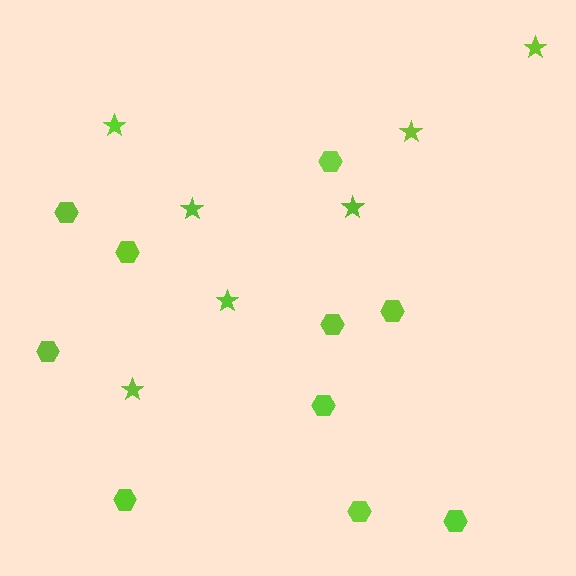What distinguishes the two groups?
There are 2 groups: one group of stars (7) and one group of hexagons (10).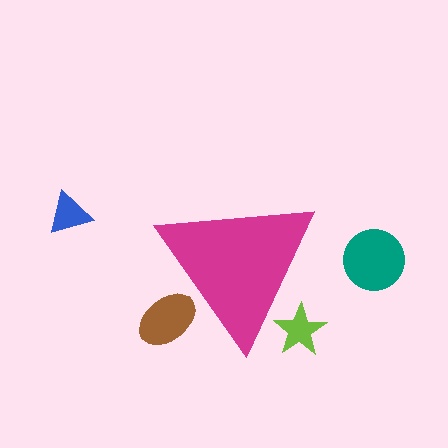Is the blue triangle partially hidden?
No, the blue triangle is fully visible.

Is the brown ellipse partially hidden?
Yes, the brown ellipse is partially hidden behind the magenta triangle.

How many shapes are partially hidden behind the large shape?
2 shapes are partially hidden.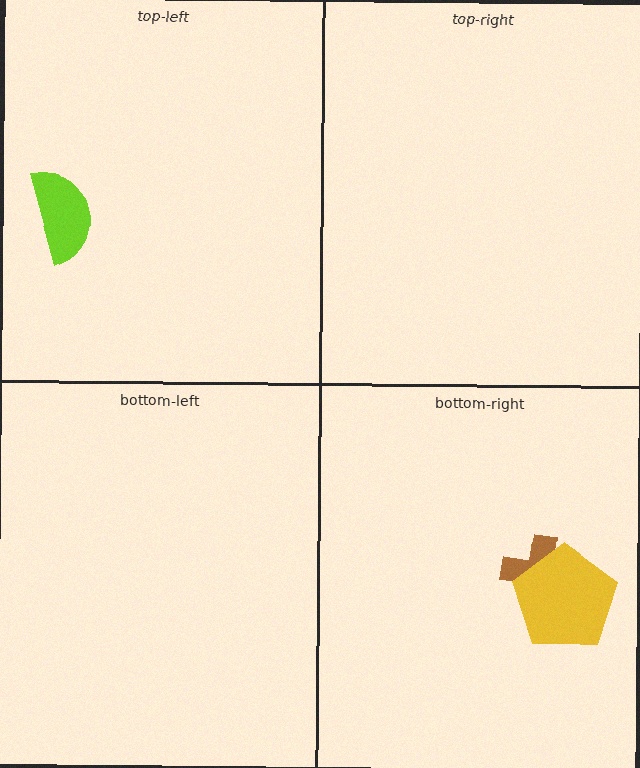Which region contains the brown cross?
The bottom-right region.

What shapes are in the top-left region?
The lime semicircle.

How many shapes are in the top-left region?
1.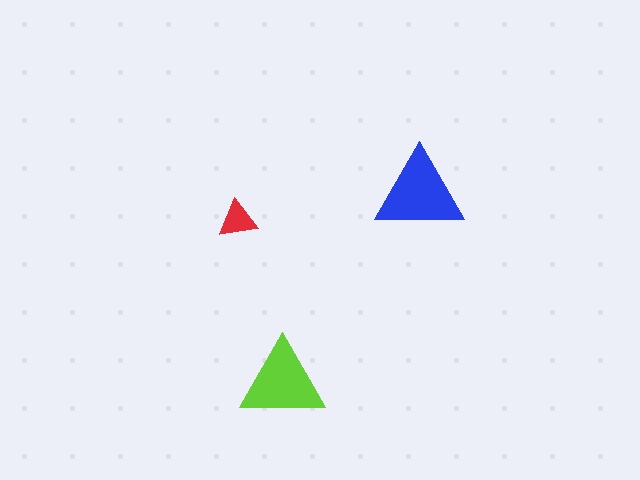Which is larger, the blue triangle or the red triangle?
The blue one.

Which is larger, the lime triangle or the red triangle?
The lime one.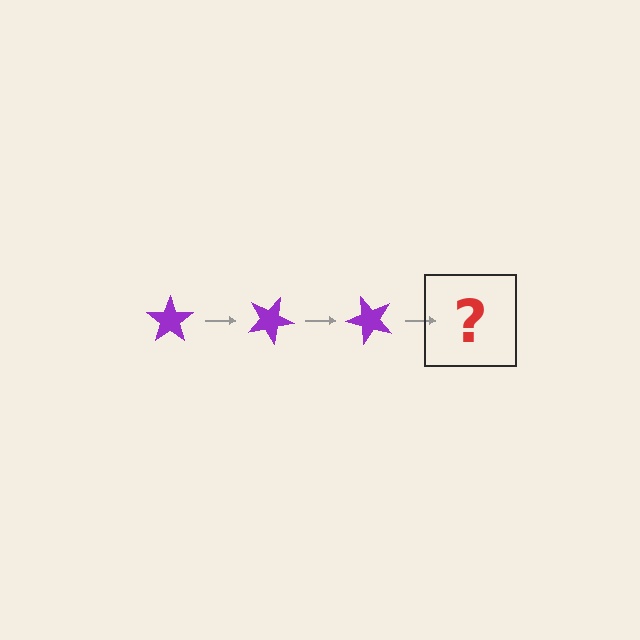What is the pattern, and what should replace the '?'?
The pattern is that the star rotates 25 degrees each step. The '?' should be a purple star rotated 75 degrees.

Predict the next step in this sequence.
The next step is a purple star rotated 75 degrees.